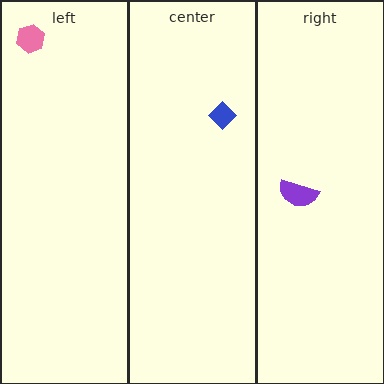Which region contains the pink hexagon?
The left region.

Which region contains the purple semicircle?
The right region.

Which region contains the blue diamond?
The center region.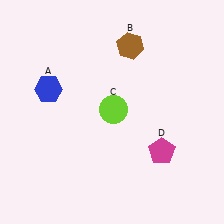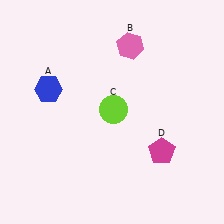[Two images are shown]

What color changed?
The hexagon (B) changed from brown in Image 1 to pink in Image 2.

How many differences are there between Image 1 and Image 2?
There is 1 difference between the two images.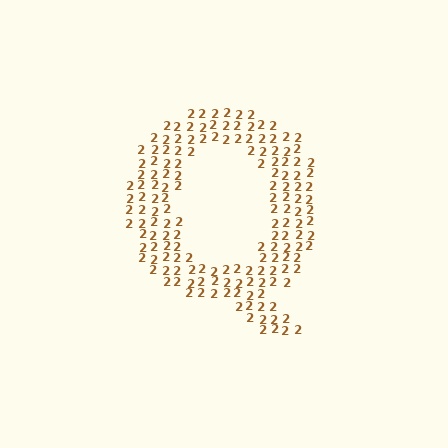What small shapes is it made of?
It is made of small digit 2's.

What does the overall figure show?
The overall figure shows the letter Q.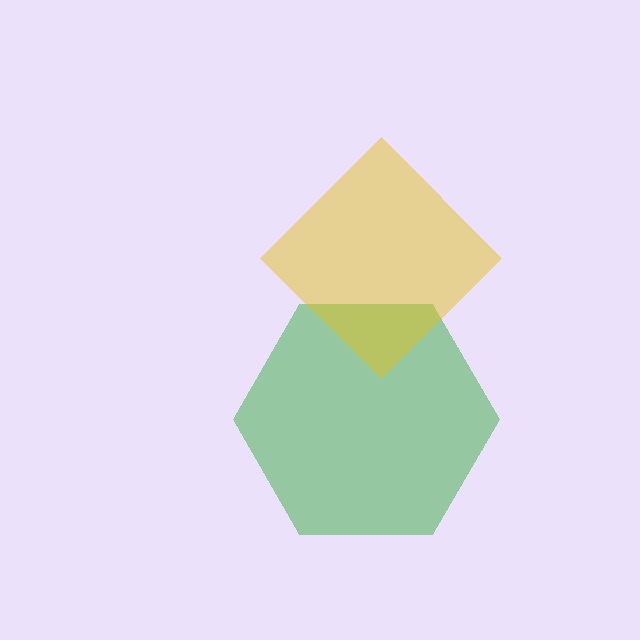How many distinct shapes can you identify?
There are 2 distinct shapes: a green hexagon, a yellow diamond.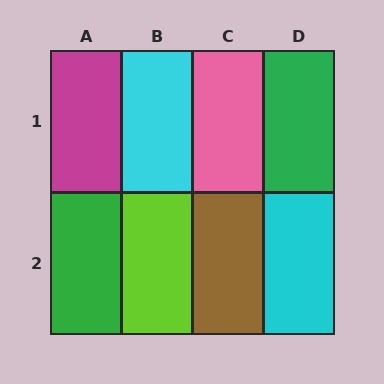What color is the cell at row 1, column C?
Pink.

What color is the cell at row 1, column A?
Magenta.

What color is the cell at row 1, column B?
Cyan.